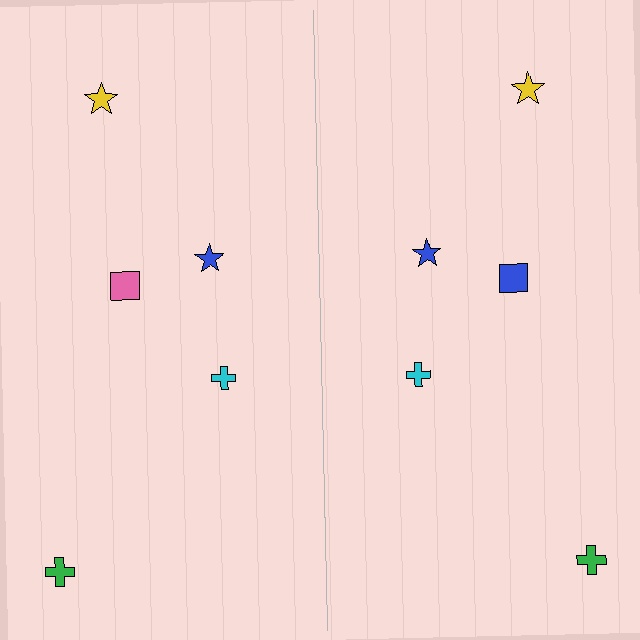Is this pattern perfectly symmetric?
No, the pattern is not perfectly symmetric. The blue square on the right side breaks the symmetry — its mirror counterpart is pink.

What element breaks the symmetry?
The blue square on the right side breaks the symmetry — its mirror counterpart is pink.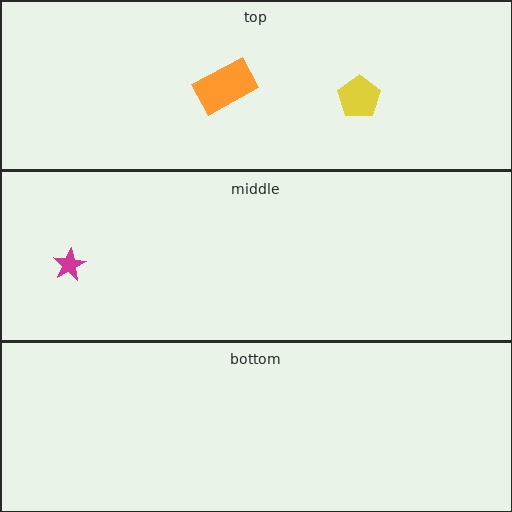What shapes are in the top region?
The orange rectangle, the yellow pentagon.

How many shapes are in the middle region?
1.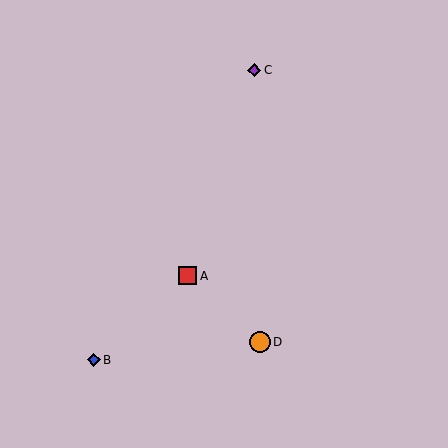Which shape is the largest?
The orange circle (labeled D) is the largest.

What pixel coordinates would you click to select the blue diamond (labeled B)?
Click at (94, 360) to select the blue diamond B.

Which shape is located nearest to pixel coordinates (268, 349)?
The orange circle (labeled D) at (260, 342) is nearest to that location.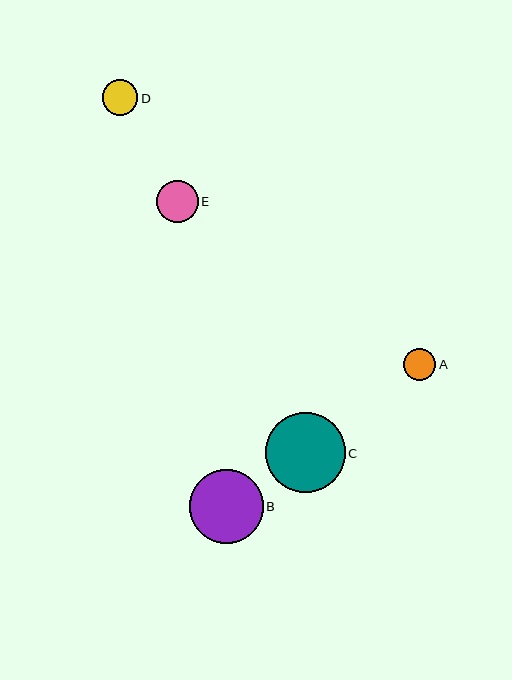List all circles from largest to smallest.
From largest to smallest: C, B, E, D, A.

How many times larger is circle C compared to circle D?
Circle C is approximately 2.2 times the size of circle D.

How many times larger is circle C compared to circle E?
Circle C is approximately 1.9 times the size of circle E.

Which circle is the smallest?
Circle A is the smallest with a size of approximately 33 pixels.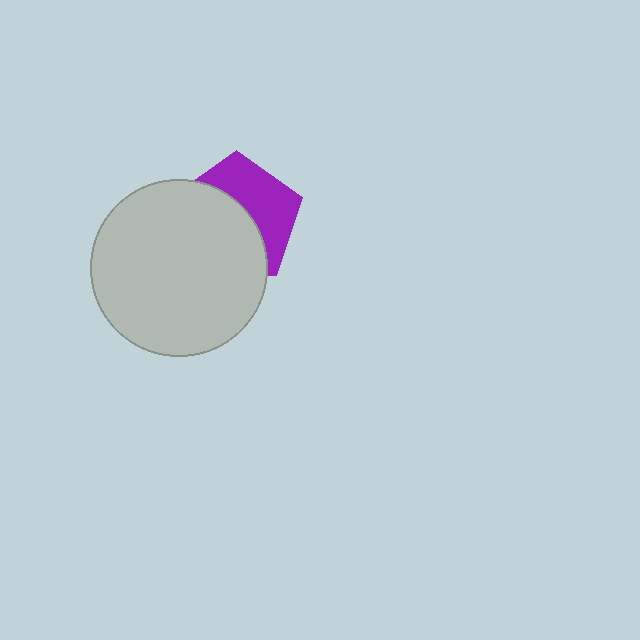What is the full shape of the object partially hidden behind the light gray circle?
The partially hidden object is a purple pentagon.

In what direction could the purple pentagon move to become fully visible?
The purple pentagon could move toward the upper-right. That would shift it out from behind the light gray circle entirely.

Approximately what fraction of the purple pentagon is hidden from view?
Roughly 57% of the purple pentagon is hidden behind the light gray circle.